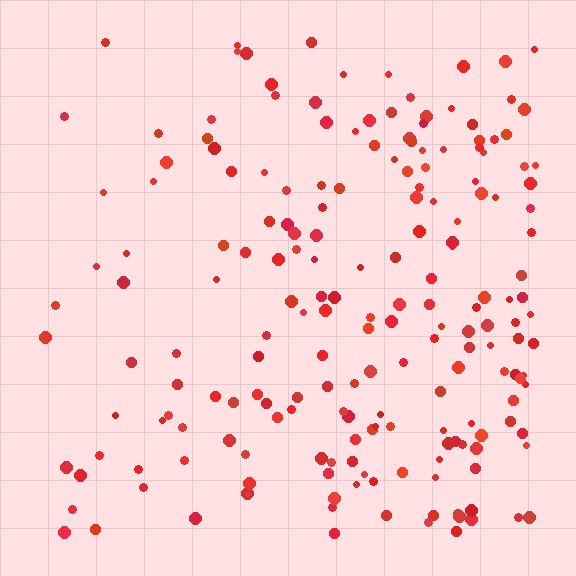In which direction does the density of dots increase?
From left to right, with the right side densest.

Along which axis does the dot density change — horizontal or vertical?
Horizontal.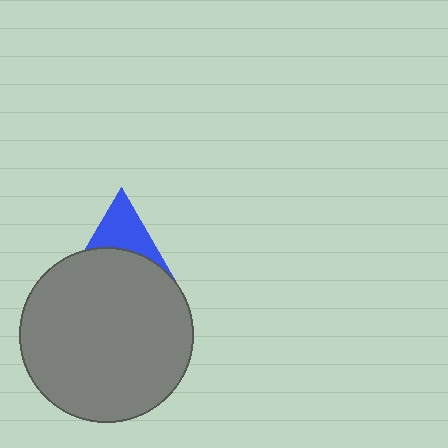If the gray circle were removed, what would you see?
You would see the complete blue triangle.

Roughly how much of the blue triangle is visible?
A small part of it is visible (roughly 45%).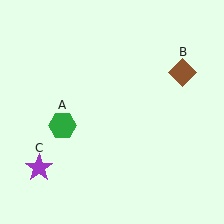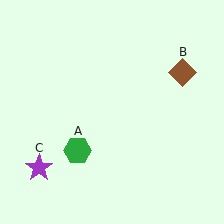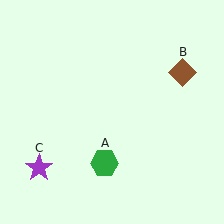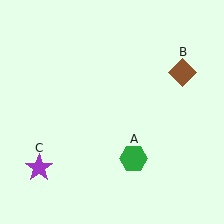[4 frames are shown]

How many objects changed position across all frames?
1 object changed position: green hexagon (object A).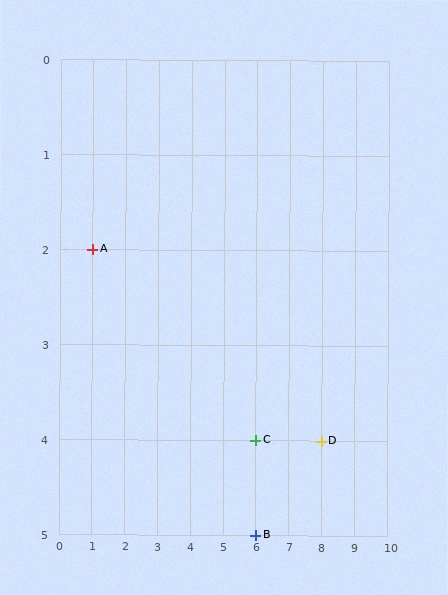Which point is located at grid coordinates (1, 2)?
Point A is at (1, 2).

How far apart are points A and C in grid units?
Points A and C are 5 columns and 2 rows apart (about 5.4 grid units diagonally).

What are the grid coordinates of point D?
Point D is at grid coordinates (8, 4).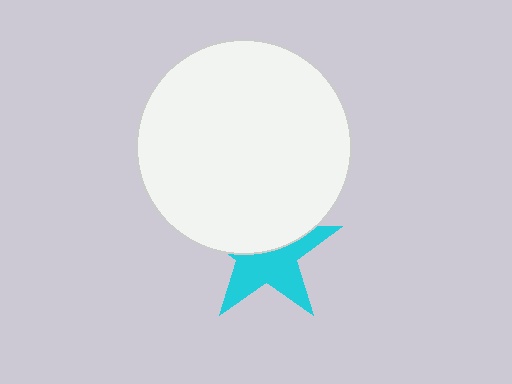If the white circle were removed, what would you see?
You would see the complete cyan star.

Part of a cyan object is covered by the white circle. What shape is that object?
It is a star.